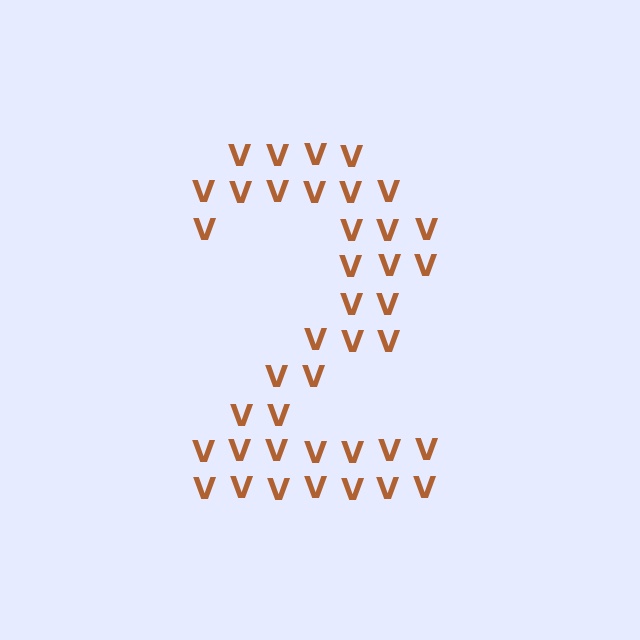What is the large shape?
The large shape is the digit 2.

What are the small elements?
The small elements are letter V's.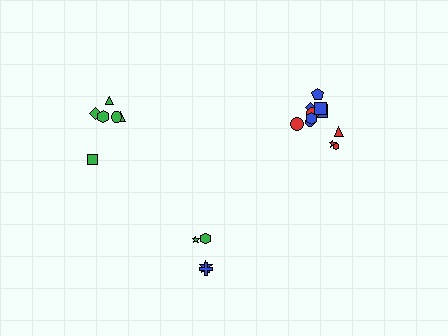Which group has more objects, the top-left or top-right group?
The top-right group.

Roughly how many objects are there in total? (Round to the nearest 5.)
Roughly 20 objects in total.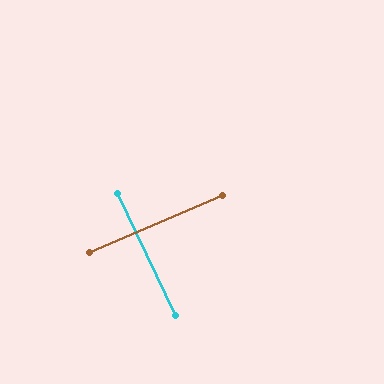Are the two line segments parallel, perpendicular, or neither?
Perpendicular — they meet at approximately 88°.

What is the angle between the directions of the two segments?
Approximately 88 degrees.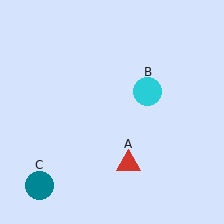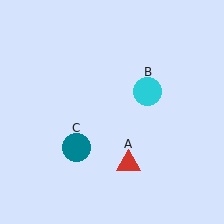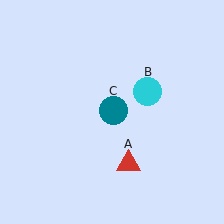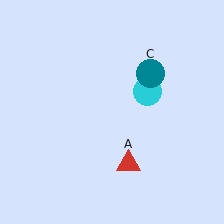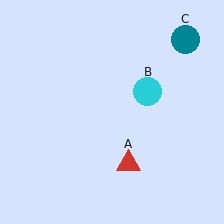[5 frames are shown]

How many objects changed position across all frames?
1 object changed position: teal circle (object C).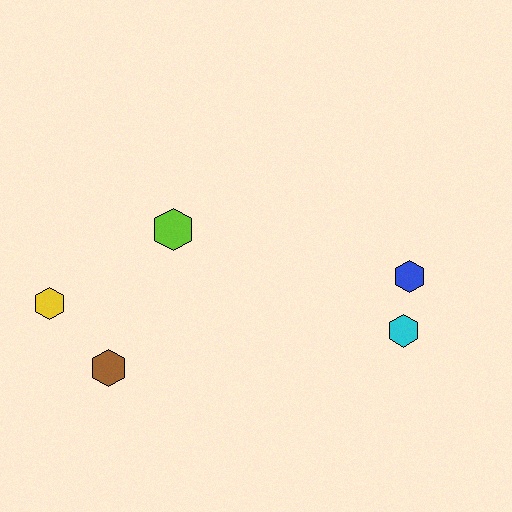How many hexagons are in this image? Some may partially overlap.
There are 5 hexagons.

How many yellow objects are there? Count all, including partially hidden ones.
There is 1 yellow object.